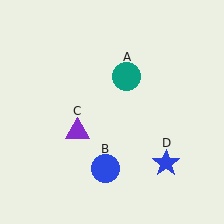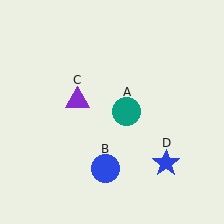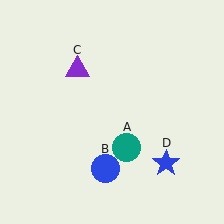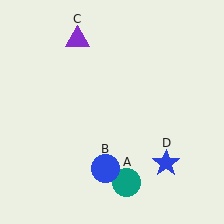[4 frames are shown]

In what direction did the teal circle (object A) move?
The teal circle (object A) moved down.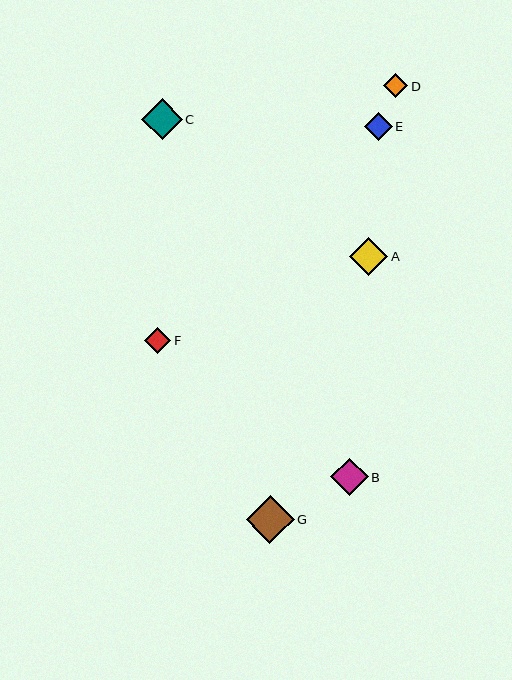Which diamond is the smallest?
Diamond D is the smallest with a size of approximately 24 pixels.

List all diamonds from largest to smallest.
From largest to smallest: G, C, A, B, E, F, D.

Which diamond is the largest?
Diamond G is the largest with a size of approximately 48 pixels.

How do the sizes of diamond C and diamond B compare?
Diamond C and diamond B are approximately the same size.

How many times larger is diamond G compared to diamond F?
Diamond G is approximately 1.8 times the size of diamond F.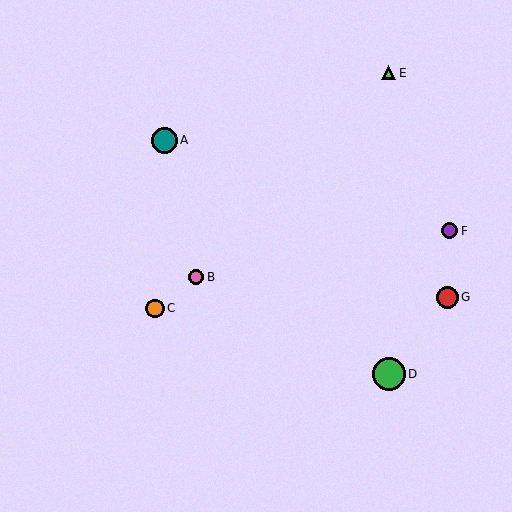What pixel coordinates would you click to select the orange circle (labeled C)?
Click at (155, 308) to select the orange circle C.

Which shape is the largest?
The green circle (labeled D) is the largest.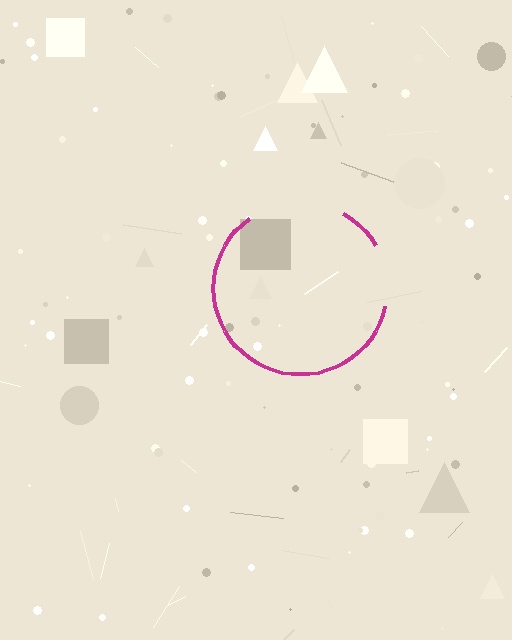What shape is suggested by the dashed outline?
The dashed outline suggests a circle.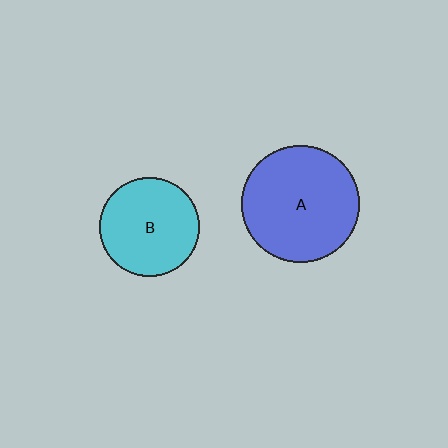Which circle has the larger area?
Circle A (blue).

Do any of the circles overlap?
No, none of the circles overlap.